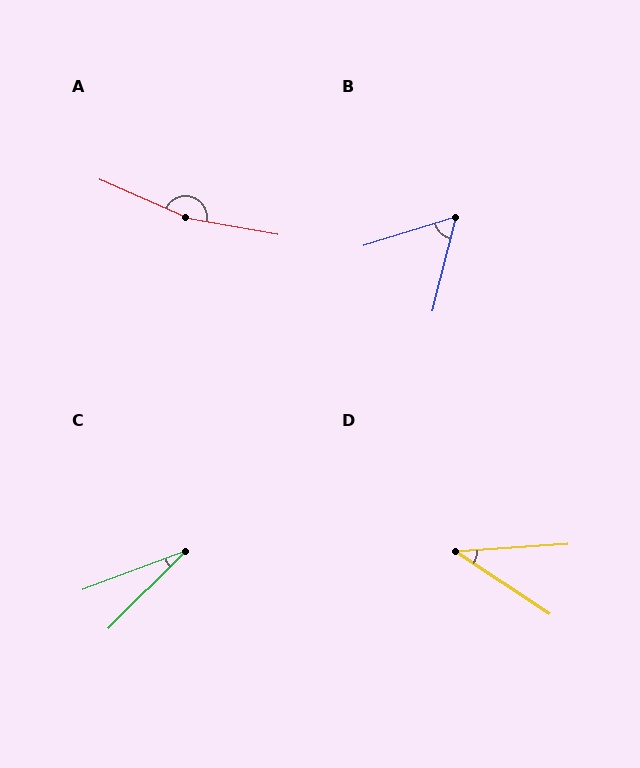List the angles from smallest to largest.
C (24°), D (37°), B (58°), A (166°).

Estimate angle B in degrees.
Approximately 58 degrees.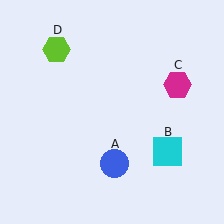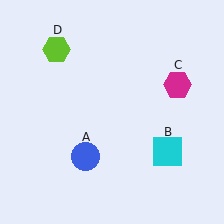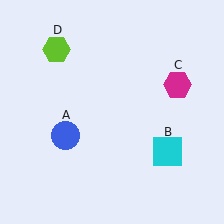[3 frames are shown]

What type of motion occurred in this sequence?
The blue circle (object A) rotated clockwise around the center of the scene.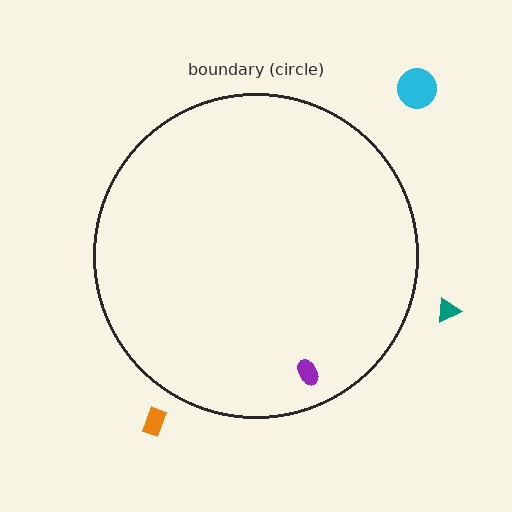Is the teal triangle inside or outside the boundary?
Outside.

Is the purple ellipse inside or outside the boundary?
Inside.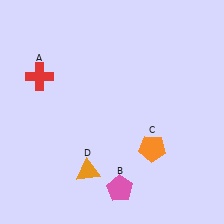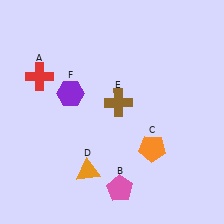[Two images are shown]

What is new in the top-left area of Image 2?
A purple hexagon (F) was added in the top-left area of Image 2.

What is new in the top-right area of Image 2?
A brown cross (E) was added in the top-right area of Image 2.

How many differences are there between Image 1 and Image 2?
There are 2 differences between the two images.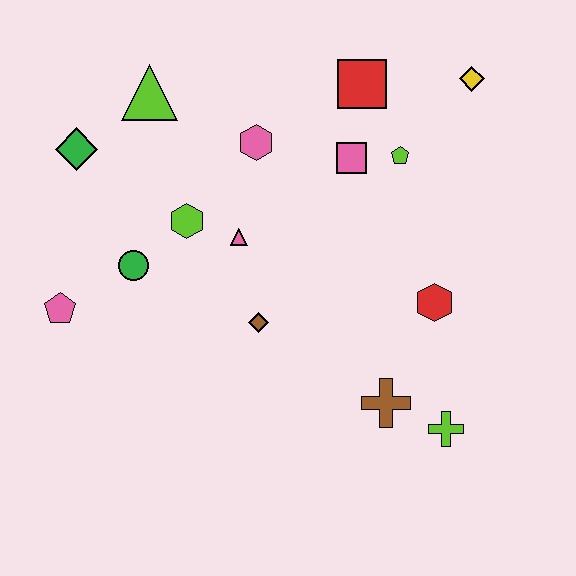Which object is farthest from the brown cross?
The green diamond is farthest from the brown cross.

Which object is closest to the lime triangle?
The green diamond is closest to the lime triangle.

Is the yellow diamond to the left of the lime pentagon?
No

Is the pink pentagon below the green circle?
Yes